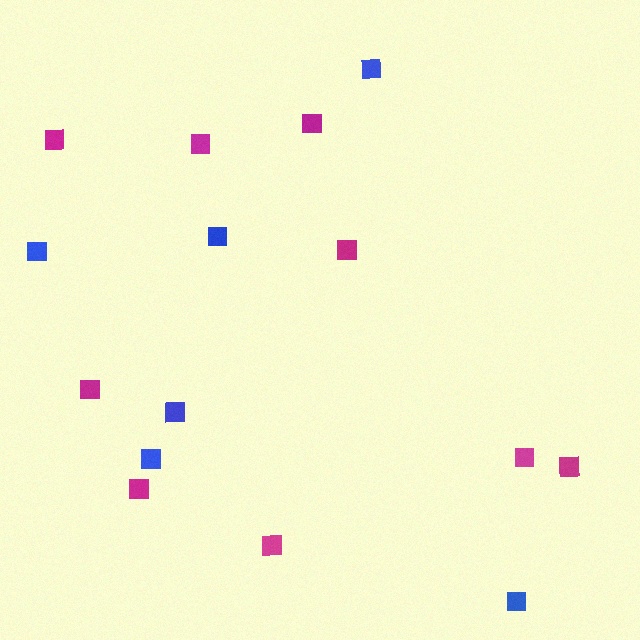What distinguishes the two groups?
There are 2 groups: one group of magenta squares (9) and one group of blue squares (6).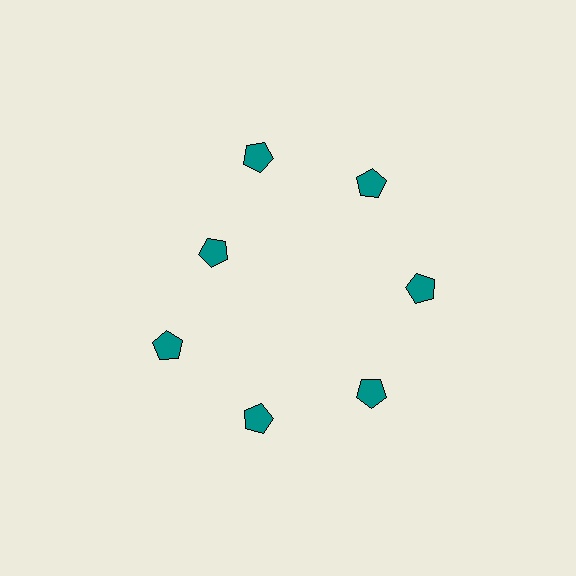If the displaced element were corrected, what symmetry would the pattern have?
It would have 7-fold rotational symmetry — the pattern would map onto itself every 51 degrees.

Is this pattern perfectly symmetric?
No. The 7 teal pentagons are arranged in a ring, but one element near the 10 o'clock position is pulled inward toward the center, breaking the 7-fold rotational symmetry.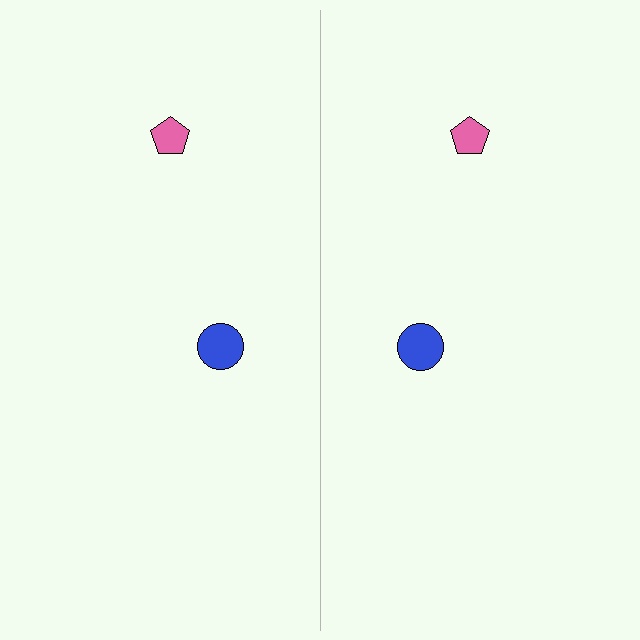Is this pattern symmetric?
Yes, this pattern has bilateral (reflection) symmetry.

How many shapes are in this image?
There are 4 shapes in this image.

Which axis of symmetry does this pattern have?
The pattern has a vertical axis of symmetry running through the center of the image.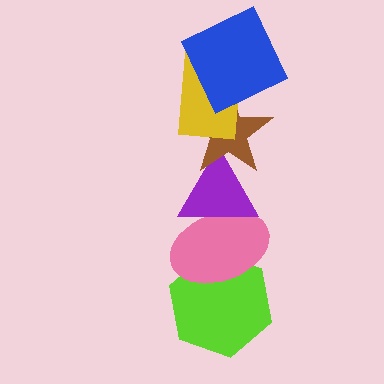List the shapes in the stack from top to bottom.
From top to bottom: the blue square, the yellow rectangle, the brown star, the purple triangle, the pink ellipse, the lime hexagon.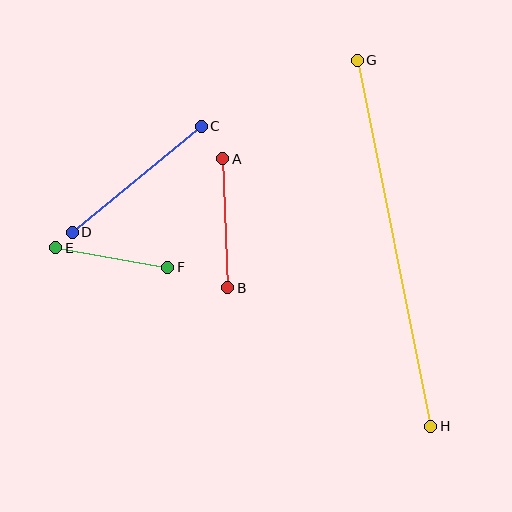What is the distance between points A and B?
The distance is approximately 129 pixels.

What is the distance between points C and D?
The distance is approximately 167 pixels.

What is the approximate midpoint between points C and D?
The midpoint is at approximately (137, 179) pixels.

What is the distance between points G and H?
The distance is approximately 373 pixels.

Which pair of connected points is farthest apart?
Points G and H are farthest apart.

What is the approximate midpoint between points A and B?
The midpoint is at approximately (225, 223) pixels.